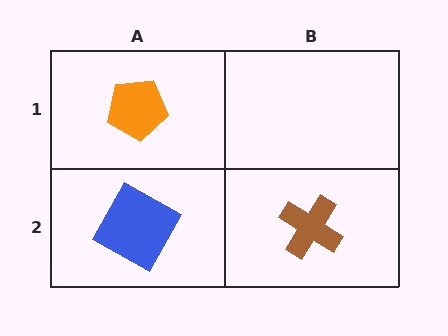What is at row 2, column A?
A blue square.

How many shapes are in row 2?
2 shapes.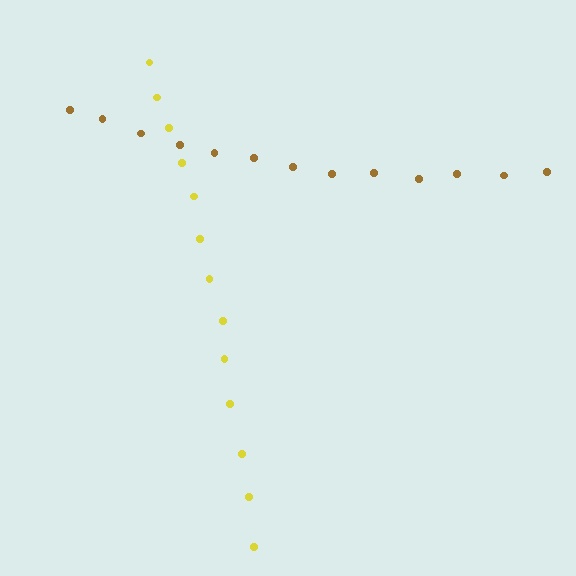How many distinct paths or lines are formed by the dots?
There are 2 distinct paths.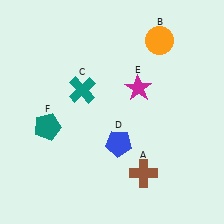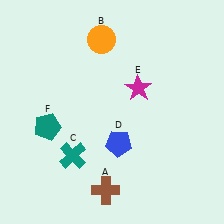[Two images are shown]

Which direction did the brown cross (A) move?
The brown cross (A) moved left.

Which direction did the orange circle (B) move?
The orange circle (B) moved left.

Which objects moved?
The objects that moved are: the brown cross (A), the orange circle (B), the teal cross (C).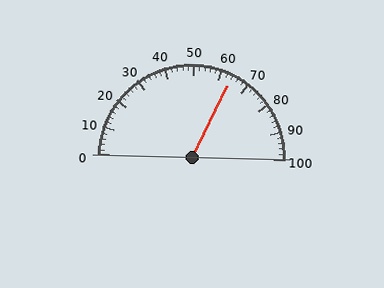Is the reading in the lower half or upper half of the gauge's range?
The reading is in the upper half of the range (0 to 100).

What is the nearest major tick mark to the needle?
The nearest major tick mark is 60.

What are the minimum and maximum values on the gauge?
The gauge ranges from 0 to 100.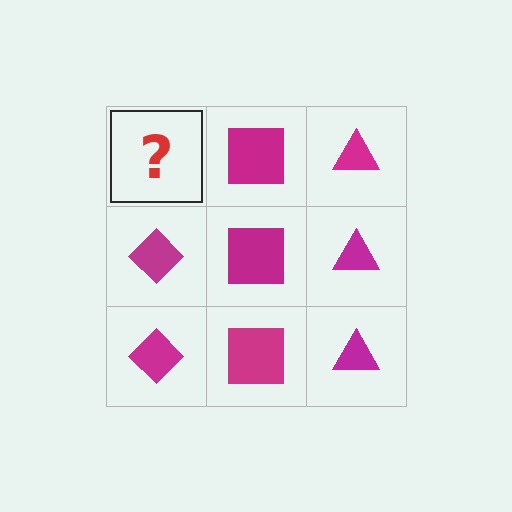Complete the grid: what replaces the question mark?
The question mark should be replaced with a magenta diamond.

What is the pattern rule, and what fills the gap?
The rule is that each column has a consistent shape. The gap should be filled with a magenta diamond.